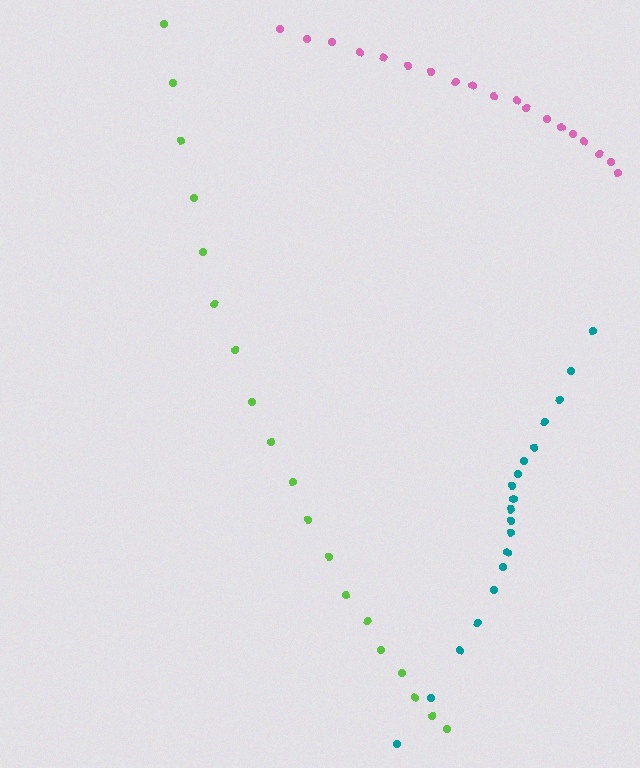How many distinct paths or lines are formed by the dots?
There are 3 distinct paths.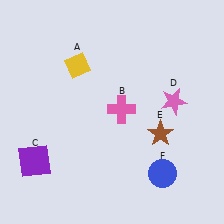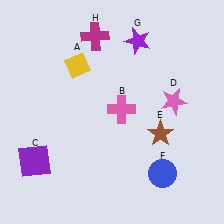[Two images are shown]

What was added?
A purple star (G), a magenta cross (H) were added in Image 2.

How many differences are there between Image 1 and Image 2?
There are 2 differences between the two images.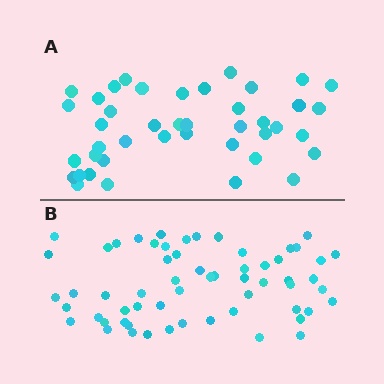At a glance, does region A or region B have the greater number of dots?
Region B (the bottom region) has more dots.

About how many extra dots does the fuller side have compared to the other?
Region B has approximately 20 more dots than region A.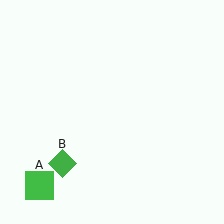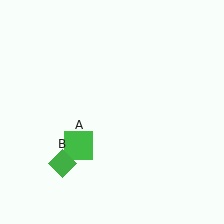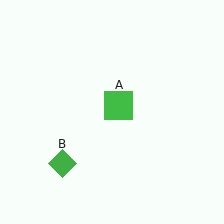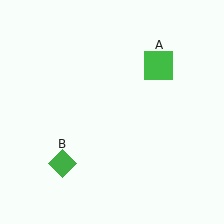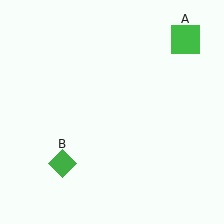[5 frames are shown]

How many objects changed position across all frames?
1 object changed position: green square (object A).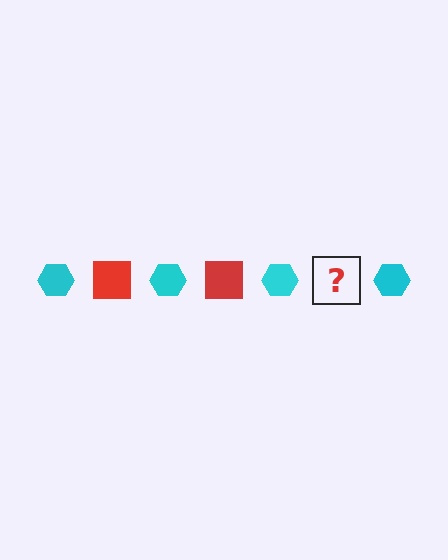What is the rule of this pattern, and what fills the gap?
The rule is that the pattern alternates between cyan hexagon and red square. The gap should be filled with a red square.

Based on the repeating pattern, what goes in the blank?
The blank should be a red square.